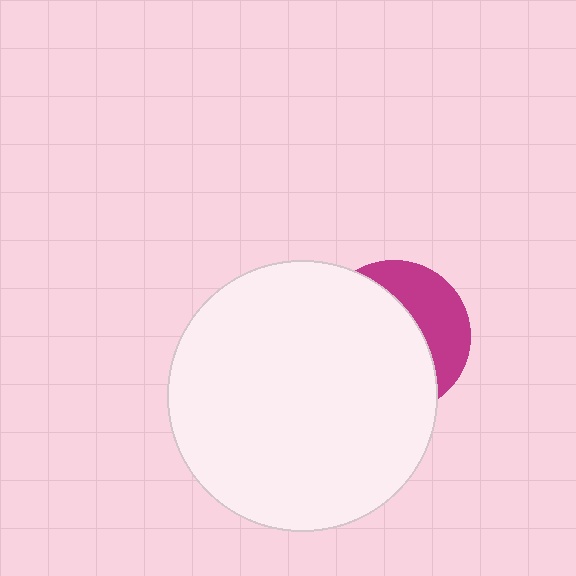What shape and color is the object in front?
The object in front is a white circle.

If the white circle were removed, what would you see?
You would see the complete magenta circle.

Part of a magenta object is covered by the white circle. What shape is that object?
It is a circle.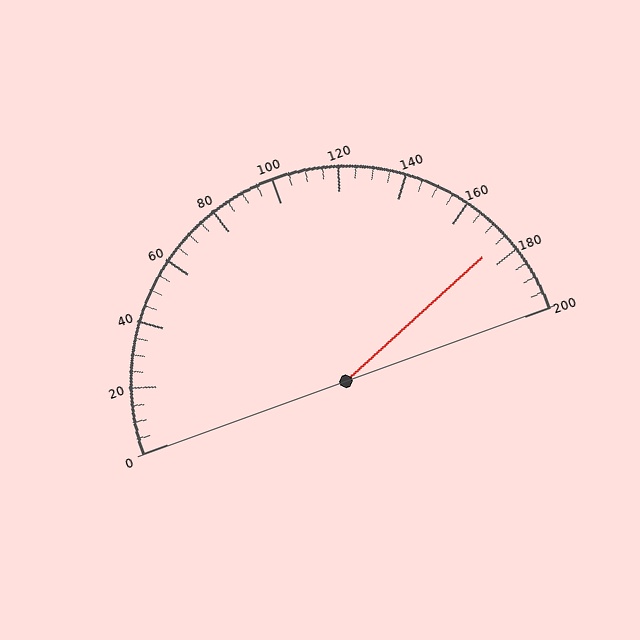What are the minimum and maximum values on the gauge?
The gauge ranges from 0 to 200.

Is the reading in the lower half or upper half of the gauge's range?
The reading is in the upper half of the range (0 to 200).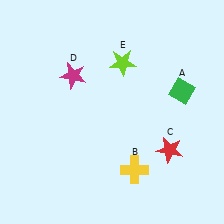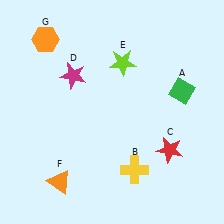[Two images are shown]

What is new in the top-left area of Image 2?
An orange hexagon (G) was added in the top-left area of Image 2.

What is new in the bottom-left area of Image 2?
An orange triangle (F) was added in the bottom-left area of Image 2.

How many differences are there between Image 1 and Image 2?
There are 2 differences between the two images.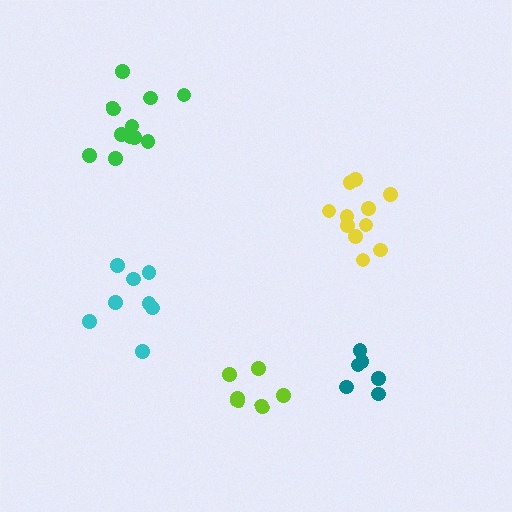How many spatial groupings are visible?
There are 5 spatial groupings.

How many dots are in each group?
Group 1: 11 dots, Group 2: 8 dots, Group 3: 6 dots, Group 4: 6 dots, Group 5: 11 dots (42 total).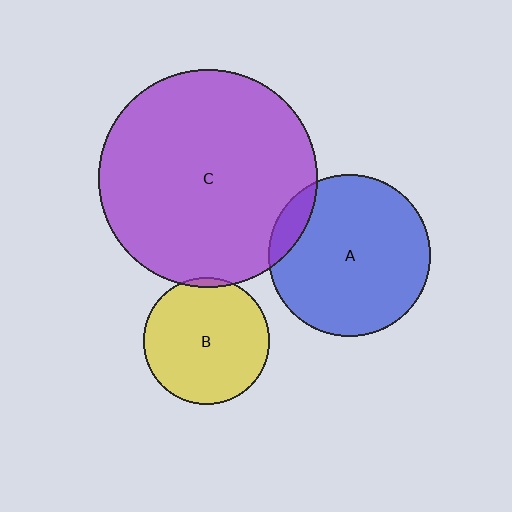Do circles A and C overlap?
Yes.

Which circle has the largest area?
Circle C (purple).